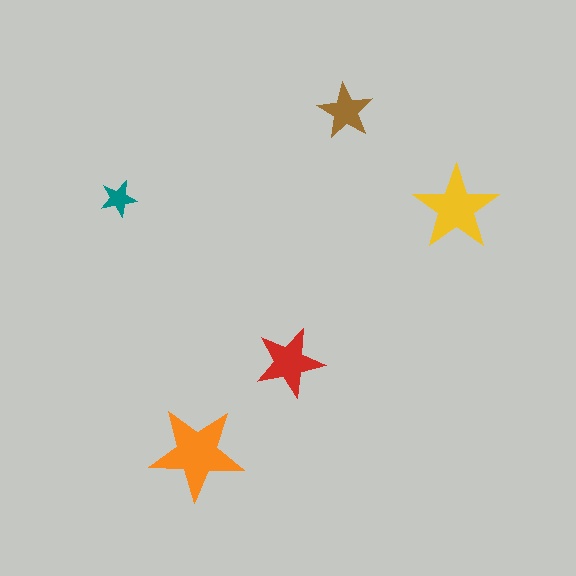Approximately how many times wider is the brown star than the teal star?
About 1.5 times wider.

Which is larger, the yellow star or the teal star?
The yellow one.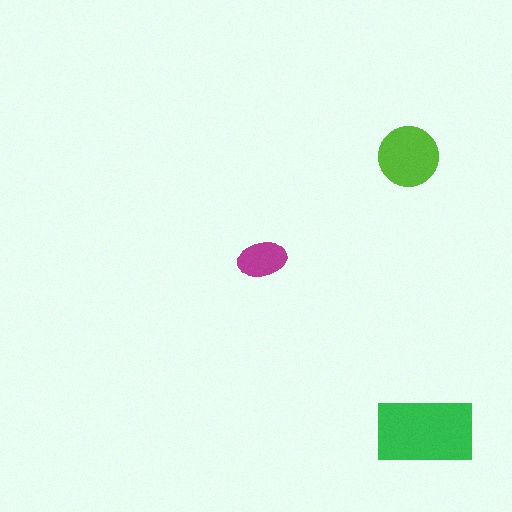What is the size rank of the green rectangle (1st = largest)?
1st.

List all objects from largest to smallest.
The green rectangle, the lime circle, the magenta ellipse.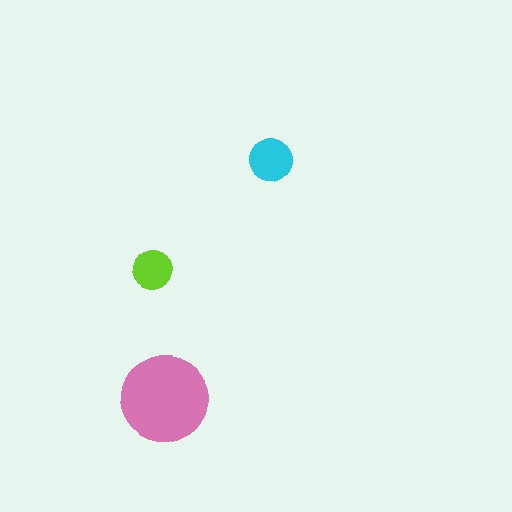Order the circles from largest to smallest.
the pink one, the cyan one, the lime one.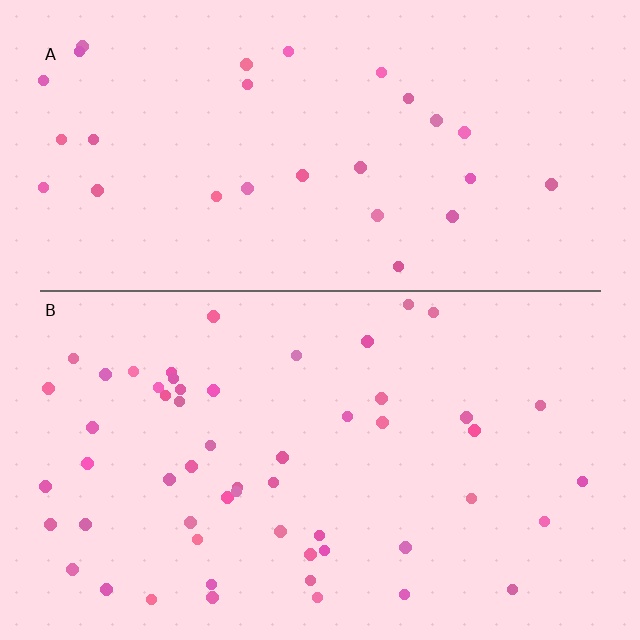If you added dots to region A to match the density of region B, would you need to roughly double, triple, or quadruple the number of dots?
Approximately double.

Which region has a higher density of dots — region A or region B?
B (the bottom).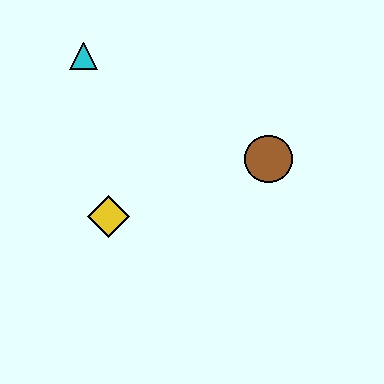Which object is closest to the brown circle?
The yellow diamond is closest to the brown circle.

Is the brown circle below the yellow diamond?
No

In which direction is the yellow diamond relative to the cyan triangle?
The yellow diamond is below the cyan triangle.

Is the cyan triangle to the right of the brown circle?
No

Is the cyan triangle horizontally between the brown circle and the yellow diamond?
No